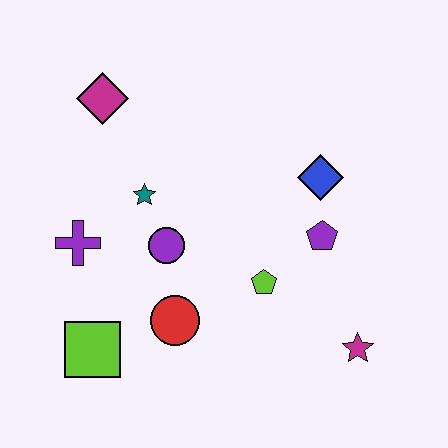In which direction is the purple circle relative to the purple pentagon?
The purple circle is to the left of the purple pentagon.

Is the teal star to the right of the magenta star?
No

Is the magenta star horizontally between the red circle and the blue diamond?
No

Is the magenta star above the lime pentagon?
No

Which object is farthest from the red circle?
The magenta diamond is farthest from the red circle.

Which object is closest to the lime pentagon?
The purple pentagon is closest to the lime pentagon.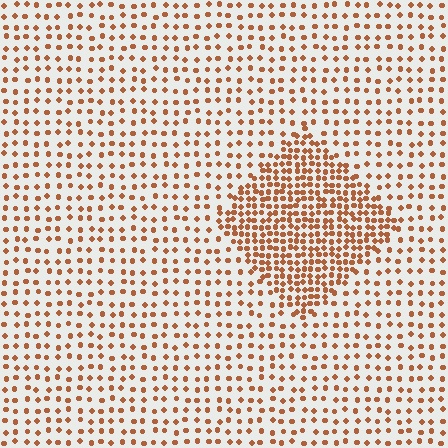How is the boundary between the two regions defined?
The boundary is defined by a change in element density (approximately 2.3x ratio). All elements are the same color, size, and shape.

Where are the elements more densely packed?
The elements are more densely packed inside the diamond boundary.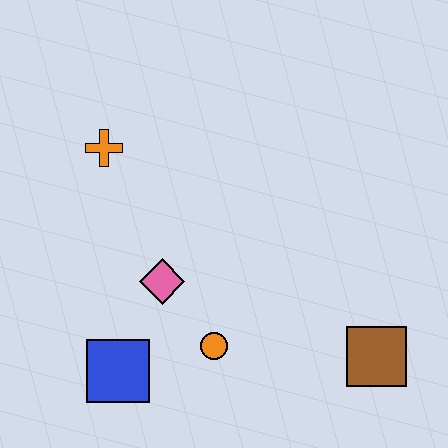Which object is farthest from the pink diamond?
The brown square is farthest from the pink diamond.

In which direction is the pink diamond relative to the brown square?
The pink diamond is to the left of the brown square.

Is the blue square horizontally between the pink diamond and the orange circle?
No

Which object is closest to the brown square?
The orange circle is closest to the brown square.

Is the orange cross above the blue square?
Yes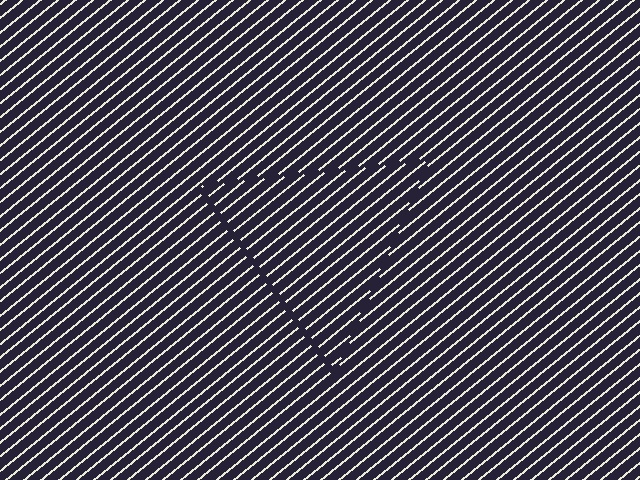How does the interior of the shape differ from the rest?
The interior of the shape contains the same grating, shifted by half a period — the contour is defined by the phase discontinuity where line-ends from the inner and outer gratings abut.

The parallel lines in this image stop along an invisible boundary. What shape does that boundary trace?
An illusory triangle. The interior of the shape contains the same grating, shifted by half a period — the contour is defined by the phase discontinuity where line-ends from the inner and outer gratings abut.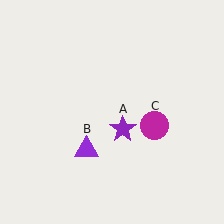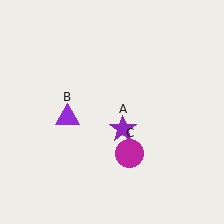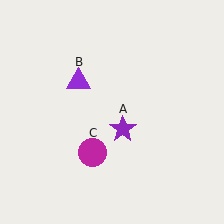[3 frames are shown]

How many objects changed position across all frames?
2 objects changed position: purple triangle (object B), magenta circle (object C).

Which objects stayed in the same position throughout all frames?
Purple star (object A) remained stationary.